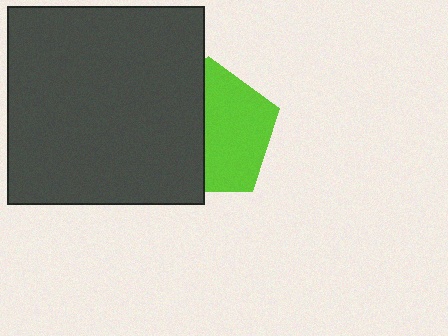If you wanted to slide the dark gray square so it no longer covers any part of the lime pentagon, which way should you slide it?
Slide it left — that is the most direct way to separate the two shapes.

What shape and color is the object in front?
The object in front is a dark gray square.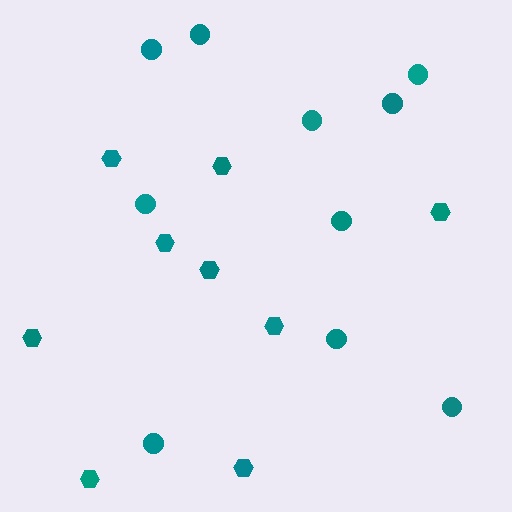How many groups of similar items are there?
There are 2 groups: one group of hexagons (9) and one group of circles (10).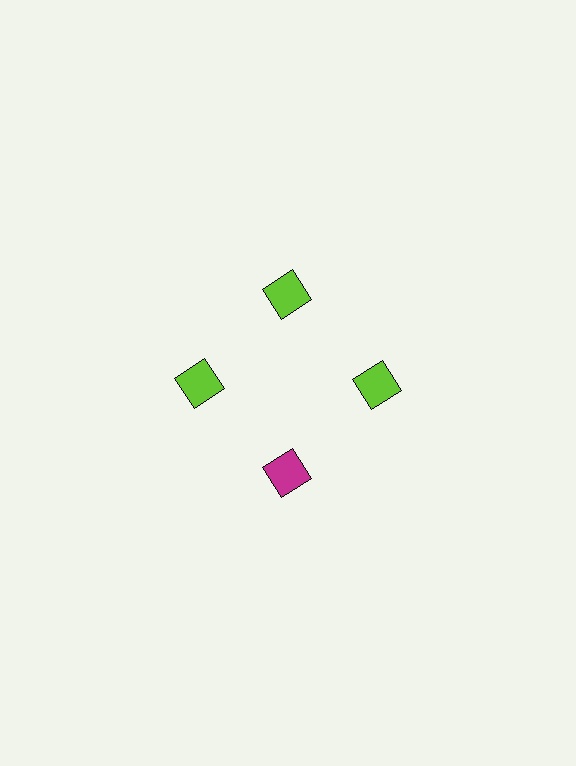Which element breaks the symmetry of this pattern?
The magenta square at roughly the 6 o'clock position breaks the symmetry. All other shapes are lime squares.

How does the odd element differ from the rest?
It has a different color: magenta instead of lime.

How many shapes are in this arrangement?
There are 4 shapes arranged in a ring pattern.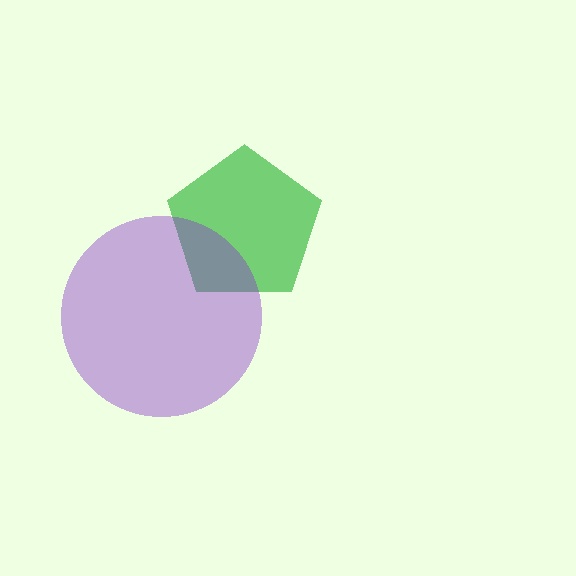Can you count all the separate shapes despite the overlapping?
Yes, there are 2 separate shapes.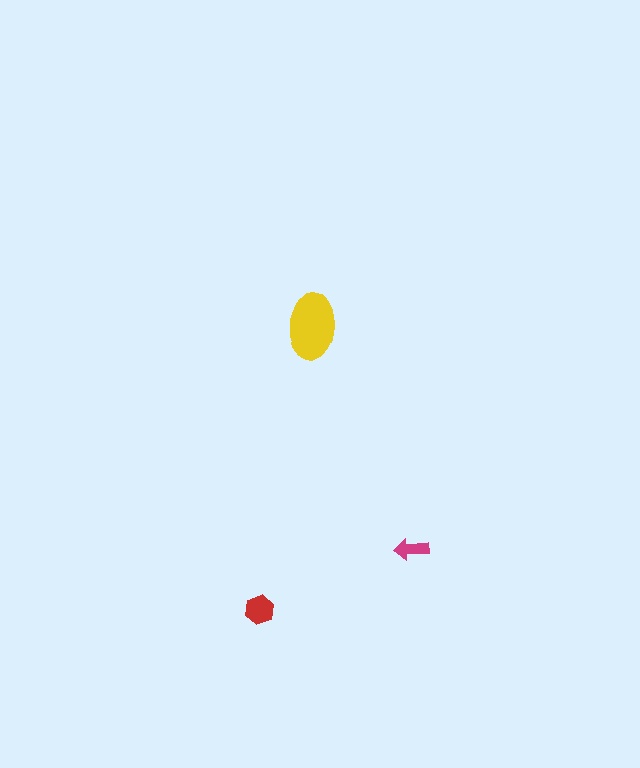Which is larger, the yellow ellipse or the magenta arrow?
The yellow ellipse.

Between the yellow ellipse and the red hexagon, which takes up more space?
The yellow ellipse.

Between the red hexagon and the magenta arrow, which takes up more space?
The red hexagon.